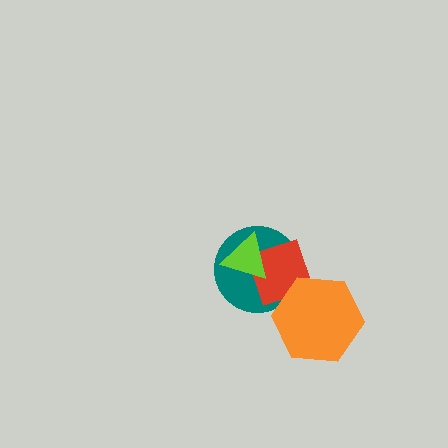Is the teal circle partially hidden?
Yes, it is partially covered by another shape.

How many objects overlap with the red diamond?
3 objects overlap with the red diamond.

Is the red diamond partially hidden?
Yes, it is partially covered by another shape.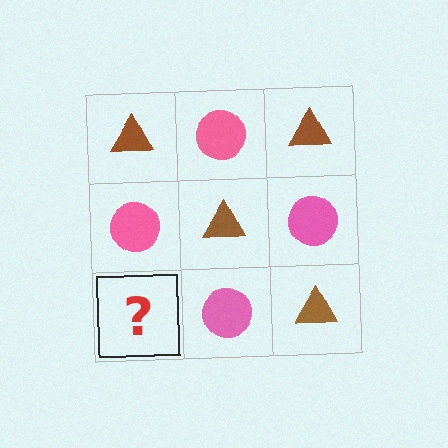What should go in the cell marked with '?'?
The missing cell should contain a brown triangle.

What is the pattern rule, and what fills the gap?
The rule is that it alternates brown triangle and pink circle in a checkerboard pattern. The gap should be filled with a brown triangle.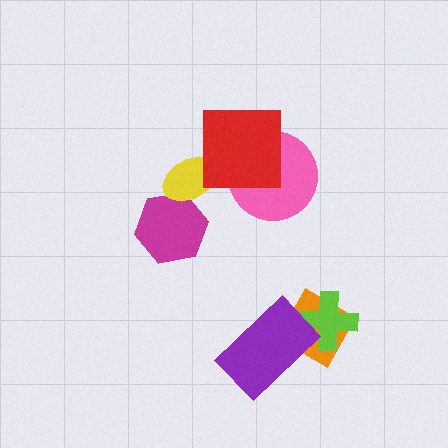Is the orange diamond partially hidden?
Yes, it is partially covered by another shape.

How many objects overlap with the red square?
2 objects overlap with the red square.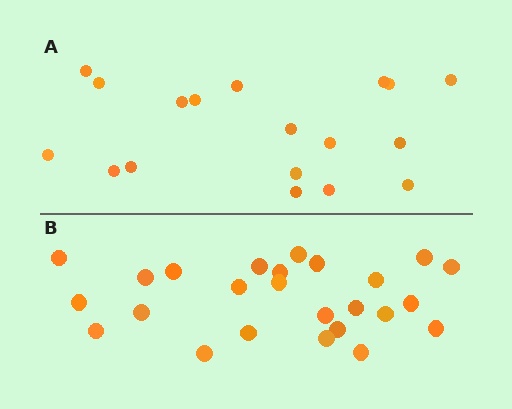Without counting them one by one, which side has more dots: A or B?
Region B (the bottom region) has more dots.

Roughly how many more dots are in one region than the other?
Region B has roughly 8 or so more dots than region A.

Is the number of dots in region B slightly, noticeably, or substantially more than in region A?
Region B has noticeably more, but not dramatically so. The ratio is roughly 1.4 to 1.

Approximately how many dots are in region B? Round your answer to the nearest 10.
About 20 dots. (The exact count is 25, which rounds to 20.)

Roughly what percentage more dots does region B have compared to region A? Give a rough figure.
About 40% more.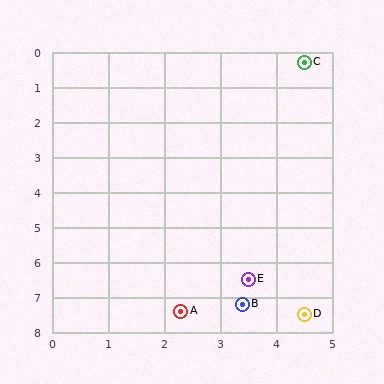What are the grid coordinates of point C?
Point C is at approximately (4.5, 0.3).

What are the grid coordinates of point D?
Point D is at approximately (4.5, 7.5).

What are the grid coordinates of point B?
Point B is at approximately (3.4, 7.2).